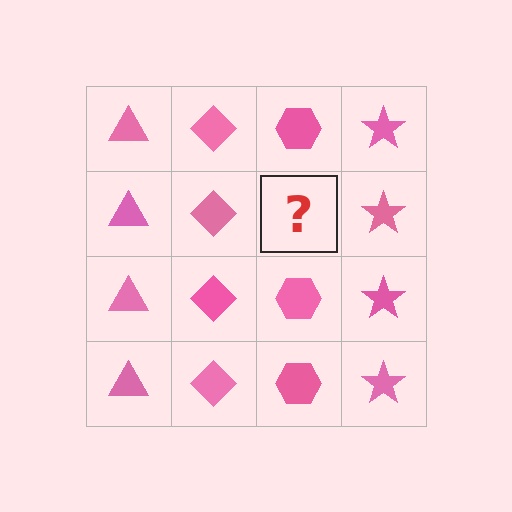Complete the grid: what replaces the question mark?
The question mark should be replaced with a pink hexagon.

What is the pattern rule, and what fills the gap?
The rule is that each column has a consistent shape. The gap should be filled with a pink hexagon.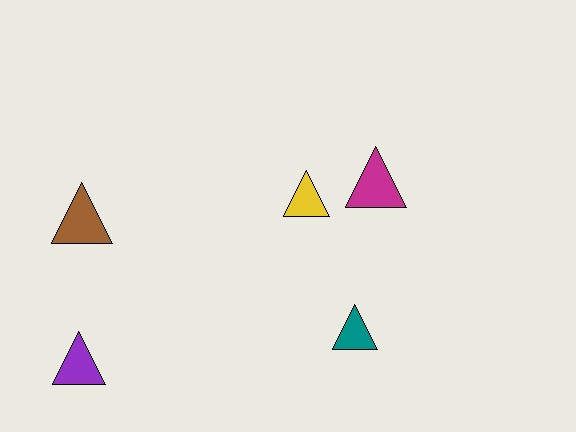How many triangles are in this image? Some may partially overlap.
There are 5 triangles.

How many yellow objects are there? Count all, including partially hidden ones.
There is 1 yellow object.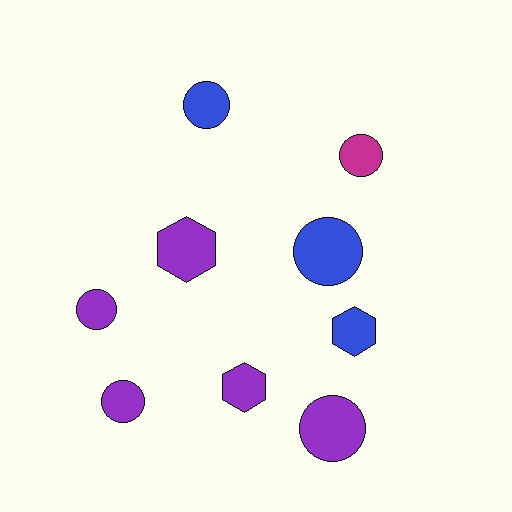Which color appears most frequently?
Purple, with 5 objects.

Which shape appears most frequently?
Circle, with 6 objects.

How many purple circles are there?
There are 3 purple circles.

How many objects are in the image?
There are 9 objects.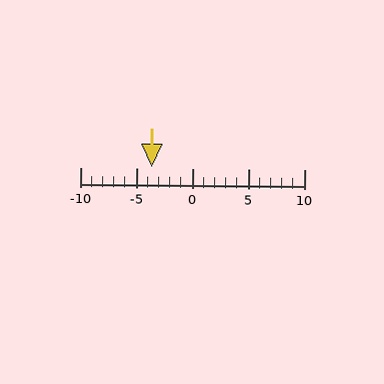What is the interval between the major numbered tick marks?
The major tick marks are spaced 5 units apart.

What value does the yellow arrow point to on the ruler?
The yellow arrow points to approximately -4.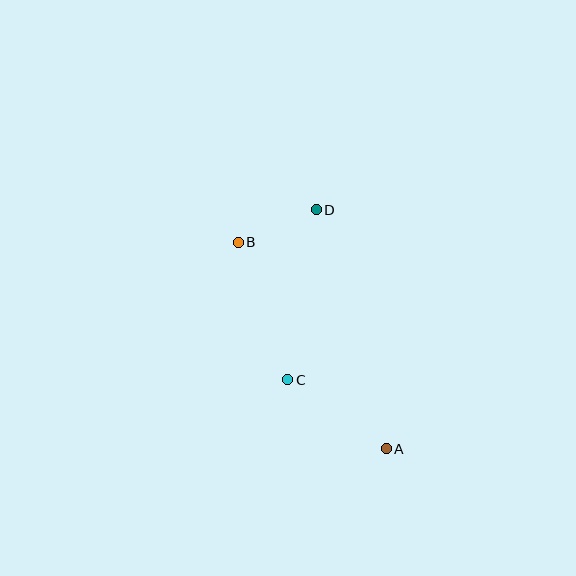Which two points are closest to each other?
Points B and D are closest to each other.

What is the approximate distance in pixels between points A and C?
The distance between A and C is approximately 120 pixels.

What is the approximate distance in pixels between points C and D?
The distance between C and D is approximately 173 pixels.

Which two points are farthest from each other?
Points A and B are farthest from each other.